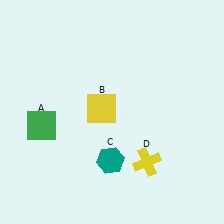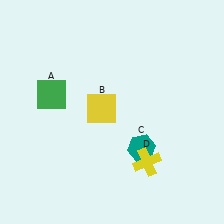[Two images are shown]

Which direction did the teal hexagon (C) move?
The teal hexagon (C) moved right.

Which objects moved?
The objects that moved are: the green square (A), the teal hexagon (C).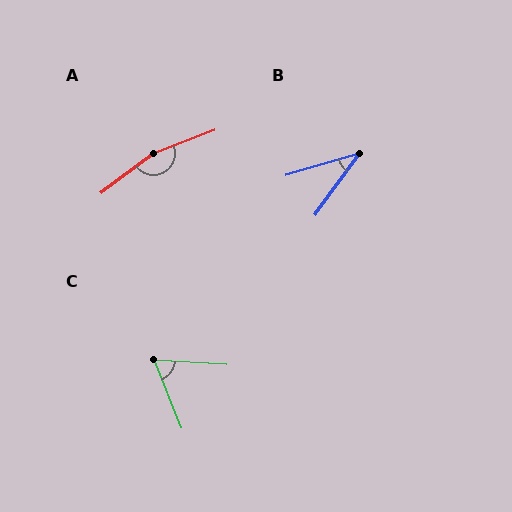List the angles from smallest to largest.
B (38°), C (65°), A (164°).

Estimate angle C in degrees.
Approximately 65 degrees.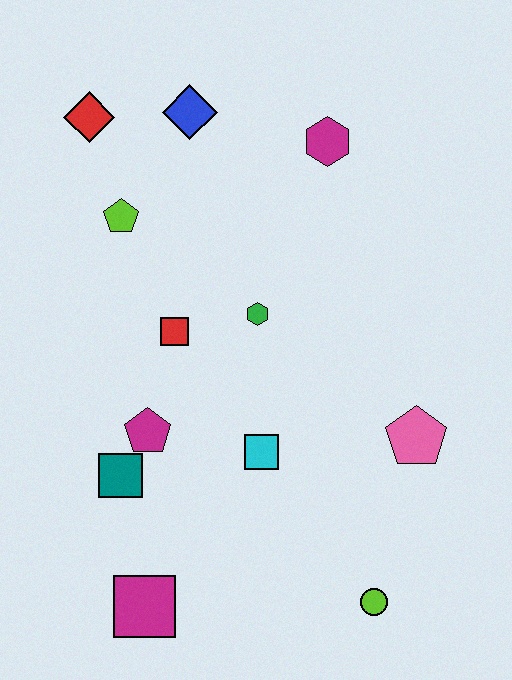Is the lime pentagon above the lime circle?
Yes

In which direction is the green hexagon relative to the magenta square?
The green hexagon is above the magenta square.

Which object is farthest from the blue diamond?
The lime circle is farthest from the blue diamond.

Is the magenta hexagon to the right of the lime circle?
No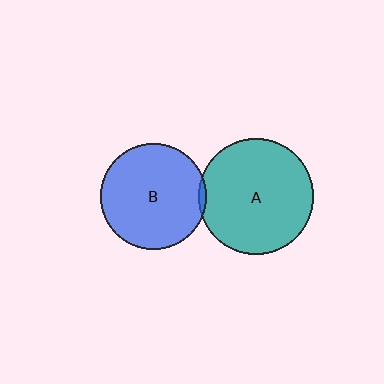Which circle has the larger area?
Circle A (teal).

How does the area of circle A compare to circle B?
Approximately 1.2 times.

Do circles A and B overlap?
Yes.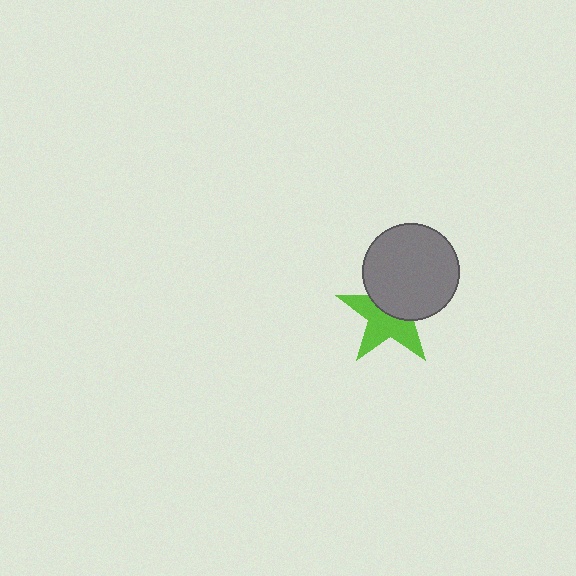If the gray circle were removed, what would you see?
You would see the complete lime star.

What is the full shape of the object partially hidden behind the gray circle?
The partially hidden object is a lime star.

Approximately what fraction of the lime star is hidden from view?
Roughly 46% of the lime star is hidden behind the gray circle.